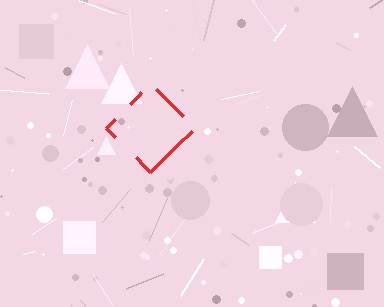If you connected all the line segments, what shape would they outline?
They would outline a diamond.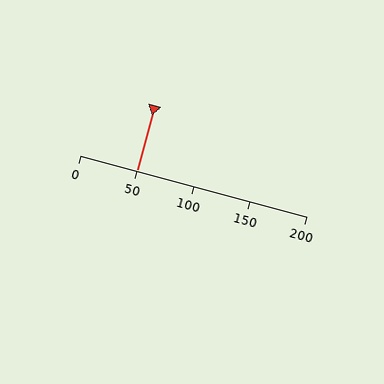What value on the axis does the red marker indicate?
The marker indicates approximately 50.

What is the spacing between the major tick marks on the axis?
The major ticks are spaced 50 apart.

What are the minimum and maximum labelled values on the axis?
The axis runs from 0 to 200.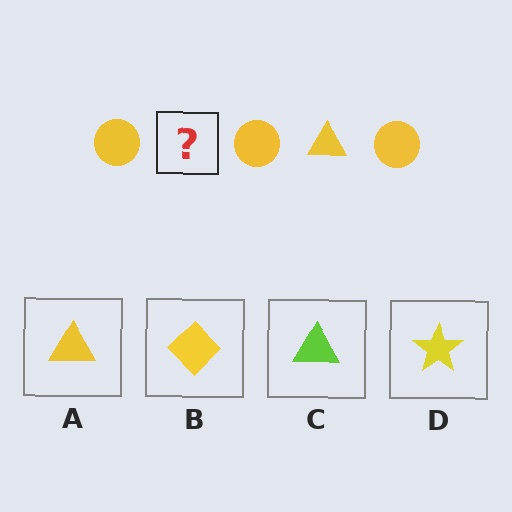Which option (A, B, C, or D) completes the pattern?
A.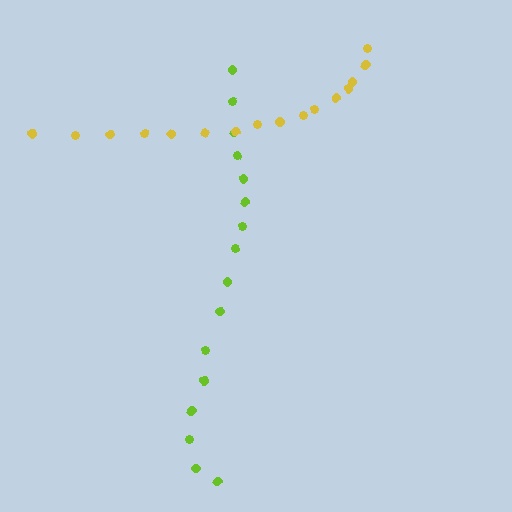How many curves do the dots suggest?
There are 2 distinct paths.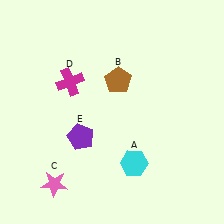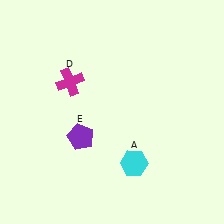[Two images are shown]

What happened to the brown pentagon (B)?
The brown pentagon (B) was removed in Image 2. It was in the top-right area of Image 1.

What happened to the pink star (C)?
The pink star (C) was removed in Image 2. It was in the bottom-left area of Image 1.